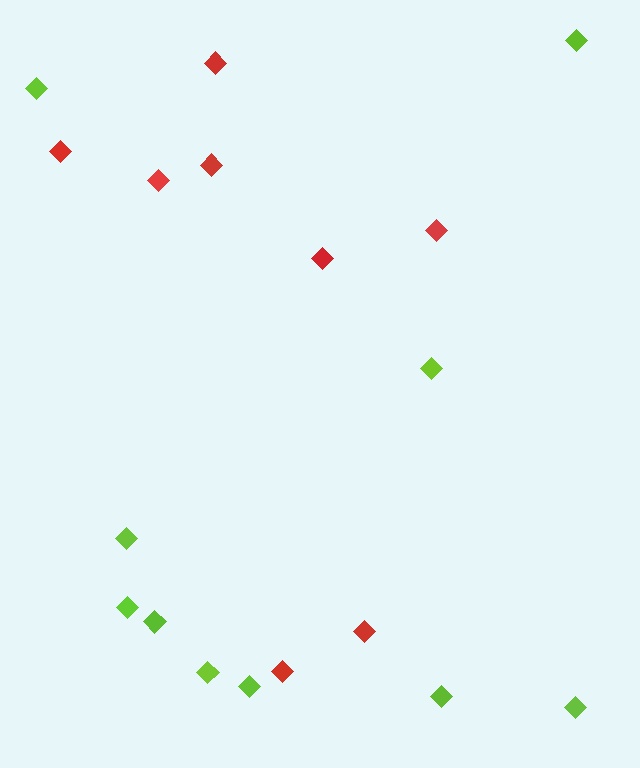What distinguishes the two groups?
There are 2 groups: one group of lime diamonds (10) and one group of red diamonds (8).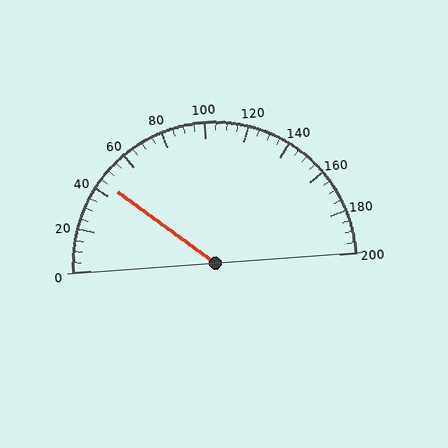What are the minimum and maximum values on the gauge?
The gauge ranges from 0 to 200.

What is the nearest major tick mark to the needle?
The nearest major tick mark is 40.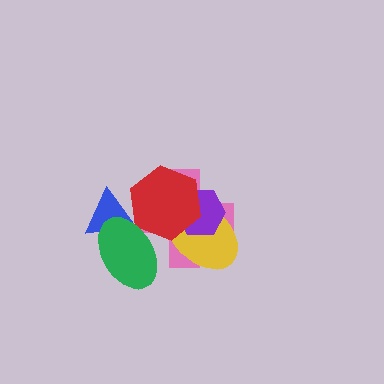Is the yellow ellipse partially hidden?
Yes, it is partially covered by another shape.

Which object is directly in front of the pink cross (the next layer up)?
The yellow ellipse is directly in front of the pink cross.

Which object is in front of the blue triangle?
The green ellipse is in front of the blue triangle.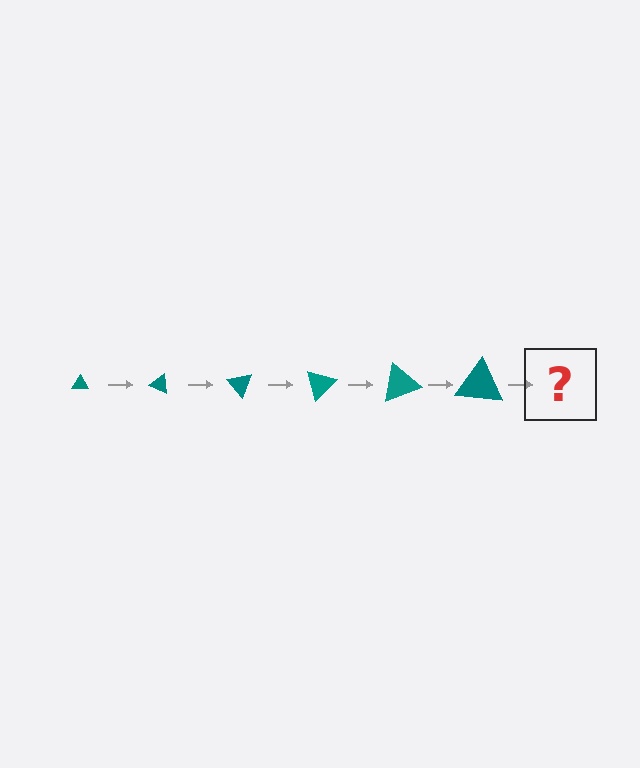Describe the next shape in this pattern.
It should be a triangle, larger than the previous one and rotated 150 degrees from the start.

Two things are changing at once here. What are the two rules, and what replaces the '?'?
The two rules are that the triangle grows larger each step and it rotates 25 degrees each step. The '?' should be a triangle, larger than the previous one and rotated 150 degrees from the start.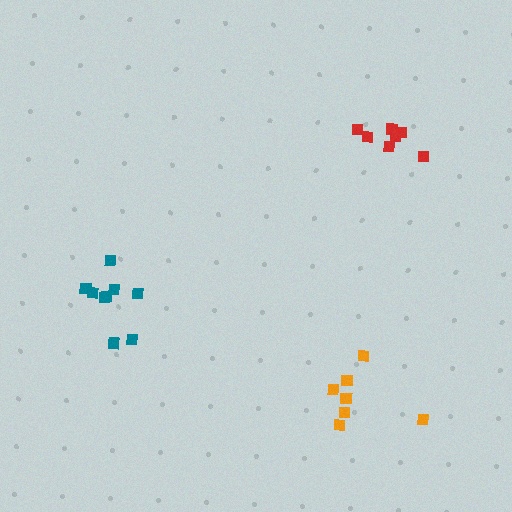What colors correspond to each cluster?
The clusters are colored: teal, orange, red.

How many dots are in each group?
Group 1: 9 dots, Group 2: 7 dots, Group 3: 7 dots (23 total).